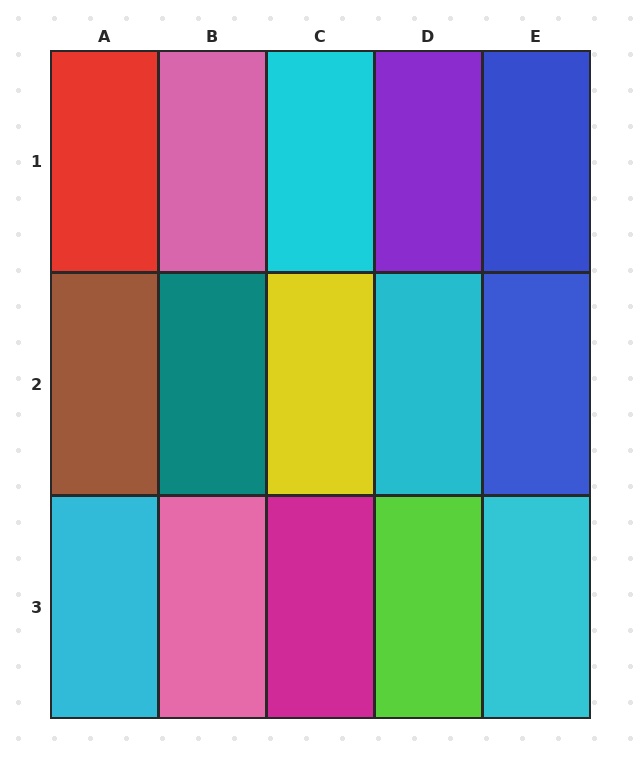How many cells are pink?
2 cells are pink.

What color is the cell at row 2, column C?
Yellow.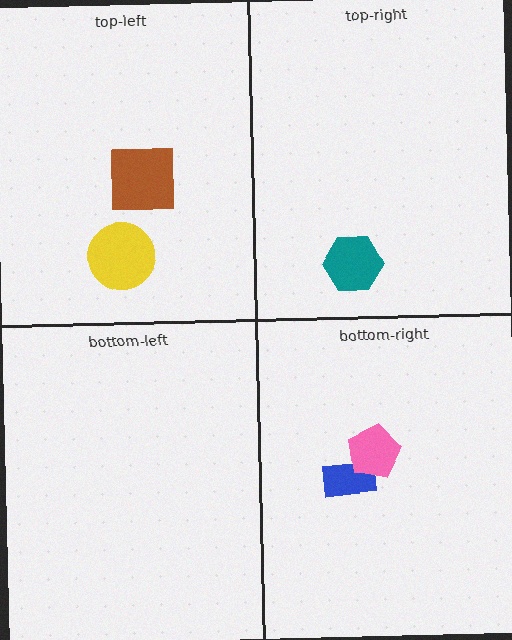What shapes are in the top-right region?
The teal hexagon.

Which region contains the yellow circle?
The top-left region.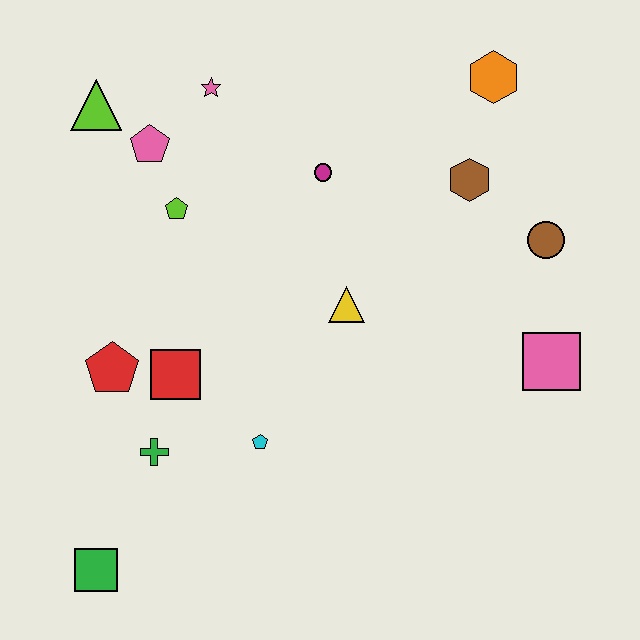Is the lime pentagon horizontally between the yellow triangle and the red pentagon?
Yes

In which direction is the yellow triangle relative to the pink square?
The yellow triangle is to the left of the pink square.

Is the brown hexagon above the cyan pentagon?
Yes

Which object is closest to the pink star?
The pink pentagon is closest to the pink star.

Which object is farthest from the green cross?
The orange hexagon is farthest from the green cross.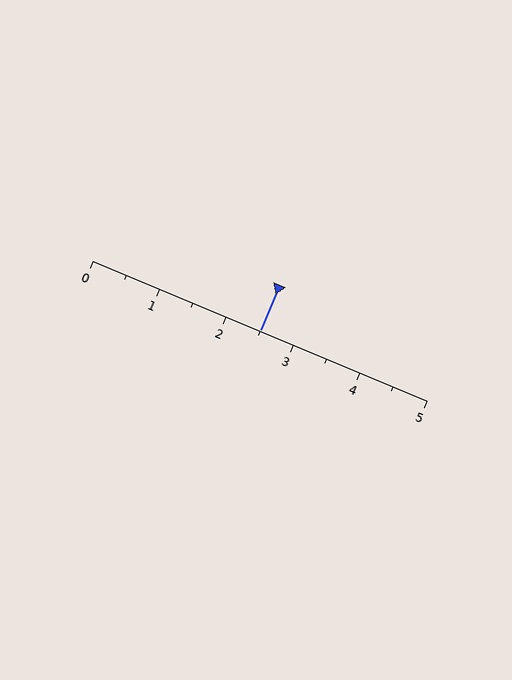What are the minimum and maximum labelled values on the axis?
The axis runs from 0 to 5.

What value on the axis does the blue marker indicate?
The marker indicates approximately 2.5.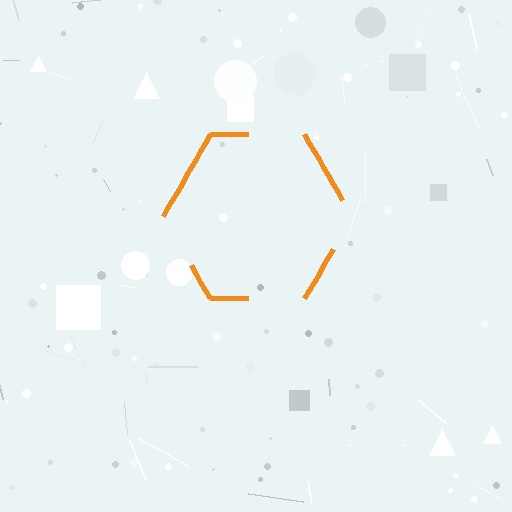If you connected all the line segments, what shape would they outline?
They would outline a hexagon.